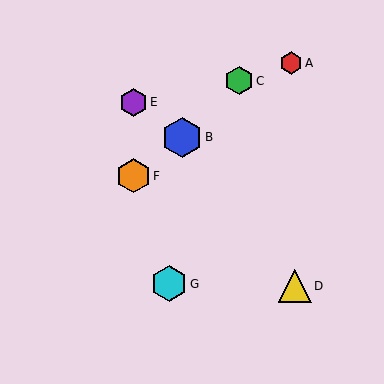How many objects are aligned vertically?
2 objects (E, F) are aligned vertically.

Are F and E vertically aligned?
Yes, both are at x≈133.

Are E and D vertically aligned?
No, E is at x≈133 and D is at x≈295.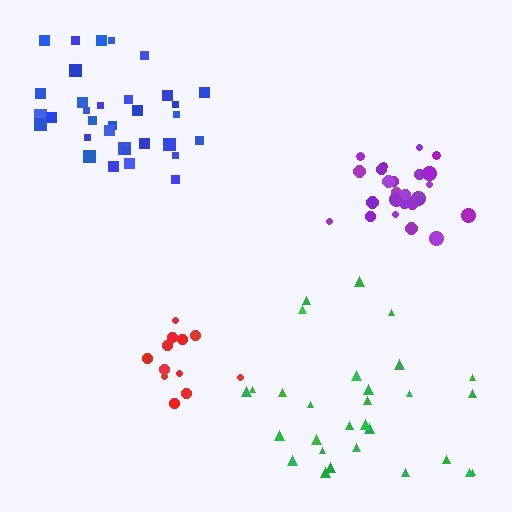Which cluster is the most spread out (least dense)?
Green.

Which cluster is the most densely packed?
Red.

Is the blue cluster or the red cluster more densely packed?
Red.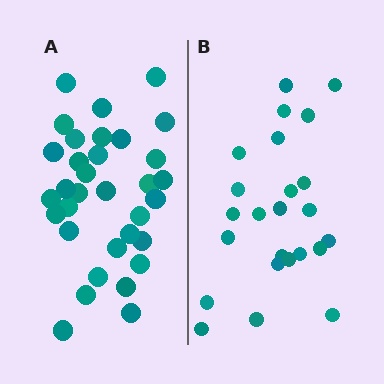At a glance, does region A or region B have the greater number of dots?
Region A (the left region) has more dots.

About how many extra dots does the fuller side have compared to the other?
Region A has roughly 8 or so more dots than region B.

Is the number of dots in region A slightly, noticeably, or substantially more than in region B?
Region A has noticeably more, but not dramatically so. The ratio is roughly 1.4 to 1.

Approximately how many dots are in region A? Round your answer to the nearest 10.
About 30 dots. (The exact count is 33, which rounds to 30.)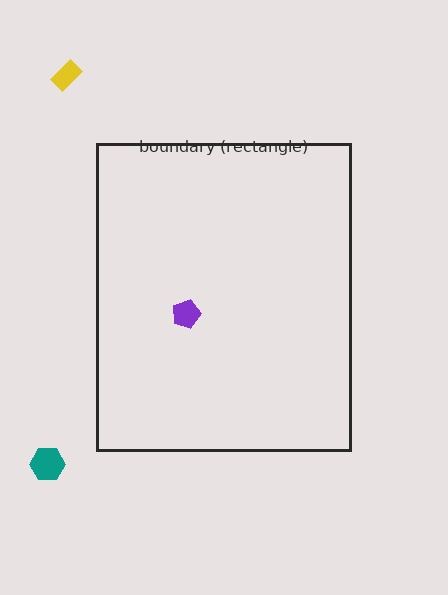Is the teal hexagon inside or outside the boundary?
Outside.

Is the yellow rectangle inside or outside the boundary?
Outside.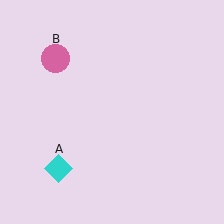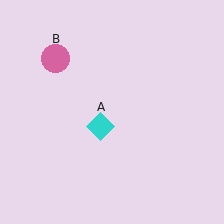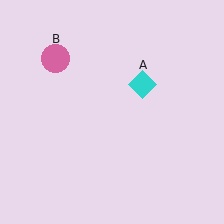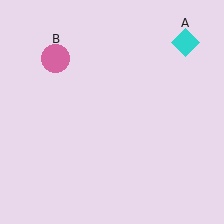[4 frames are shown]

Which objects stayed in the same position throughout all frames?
Pink circle (object B) remained stationary.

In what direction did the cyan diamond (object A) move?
The cyan diamond (object A) moved up and to the right.